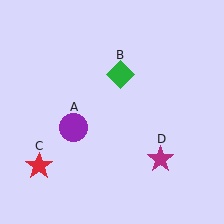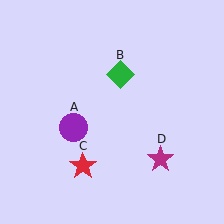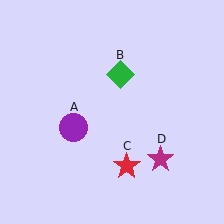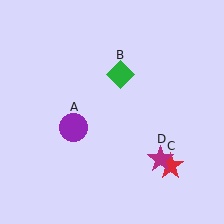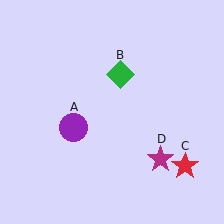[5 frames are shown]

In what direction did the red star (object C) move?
The red star (object C) moved right.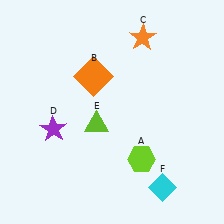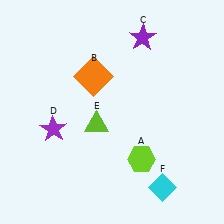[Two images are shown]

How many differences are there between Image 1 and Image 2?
There is 1 difference between the two images.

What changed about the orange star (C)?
In Image 1, C is orange. In Image 2, it changed to purple.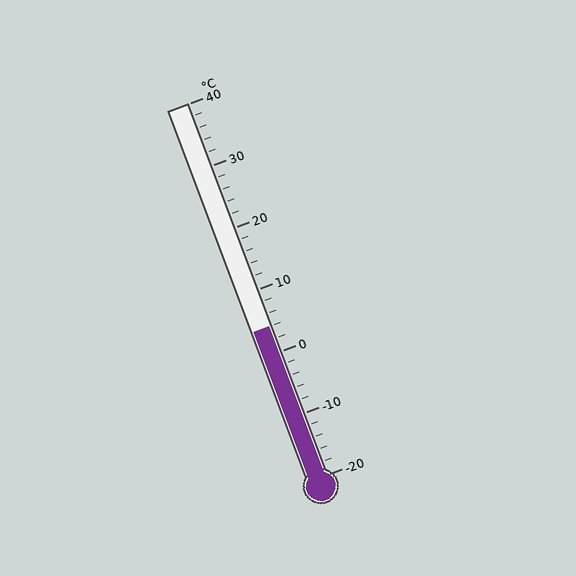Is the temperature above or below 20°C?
The temperature is below 20°C.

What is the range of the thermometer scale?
The thermometer scale ranges from -20°C to 40°C.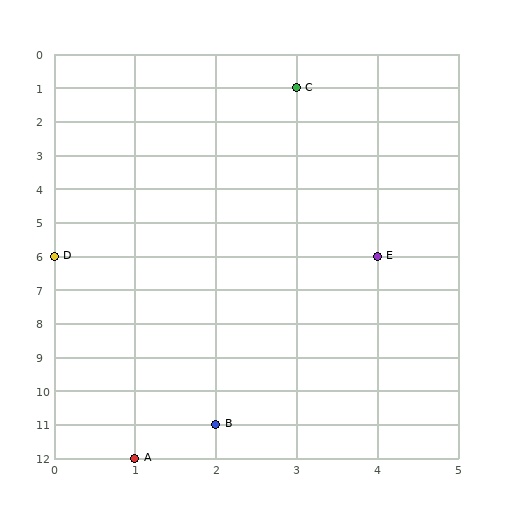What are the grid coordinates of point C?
Point C is at grid coordinates (3, 1).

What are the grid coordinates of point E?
Point E is at grid coordinates (4, 6).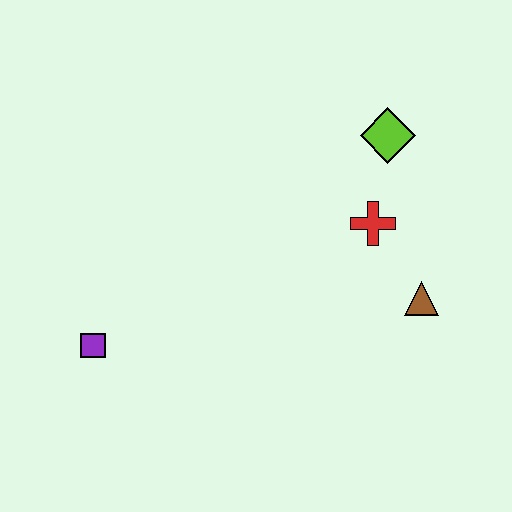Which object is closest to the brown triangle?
The red cross is closest to the brown triangle.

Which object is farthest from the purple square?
The lime diamond is farthest from the purple square.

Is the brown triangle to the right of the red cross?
Yes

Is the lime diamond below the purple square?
No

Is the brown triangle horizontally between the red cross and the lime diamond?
No